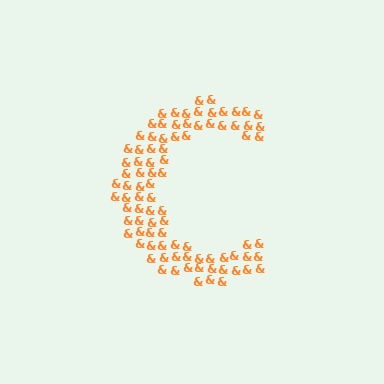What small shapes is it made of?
It is made of small ampersands.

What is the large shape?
The large shape is the letter C.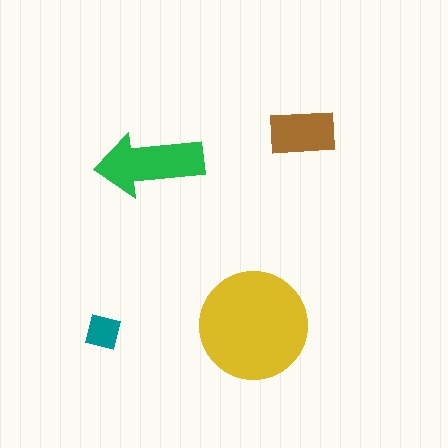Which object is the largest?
The yellow circle.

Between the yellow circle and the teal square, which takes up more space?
The yellow circle.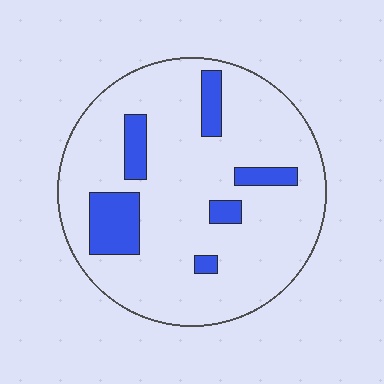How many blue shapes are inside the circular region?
6.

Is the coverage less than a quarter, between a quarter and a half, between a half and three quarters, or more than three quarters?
Less than a quarter.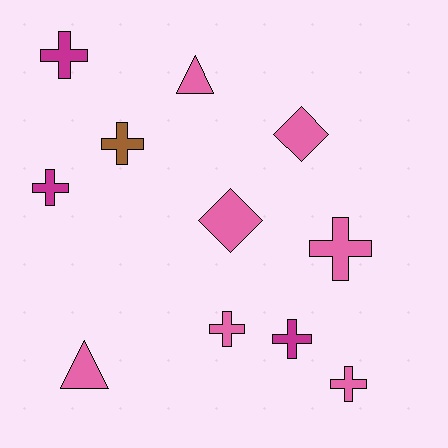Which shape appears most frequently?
Cross, with 7 objects.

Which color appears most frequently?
Pink, with 7 objects.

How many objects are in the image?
There are 11 objects.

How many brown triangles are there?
There are no brown triangles.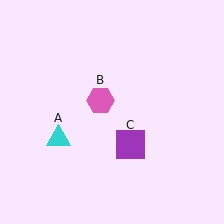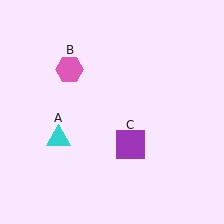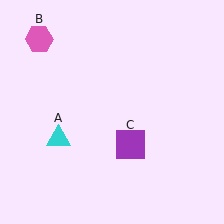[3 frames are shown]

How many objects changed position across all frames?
1 object changed position: pink hexagon (object B).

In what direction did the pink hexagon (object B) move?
The pink hexagon (object B) moved up and to the left.